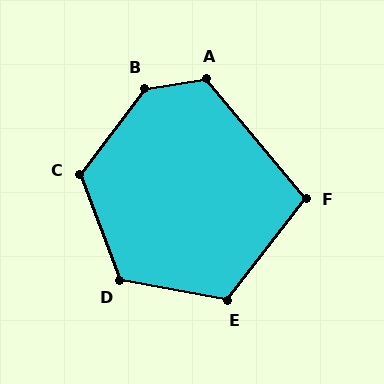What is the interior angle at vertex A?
Approximately 121 degrees (obtuse).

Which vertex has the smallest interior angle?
F, at approximately 103 degrees.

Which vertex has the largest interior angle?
B, at approximately 136 degrees.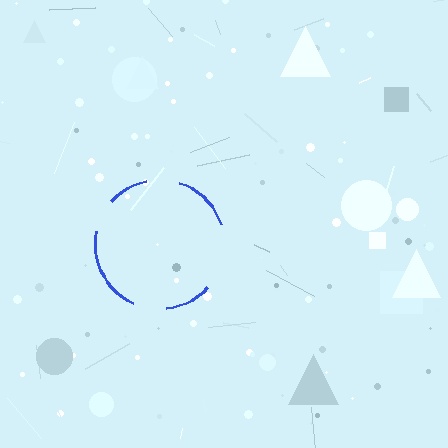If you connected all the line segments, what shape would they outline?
They would outline a circle.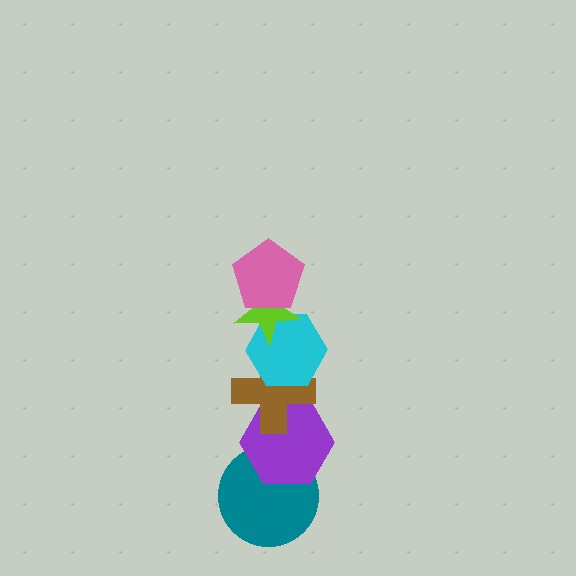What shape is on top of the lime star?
The pink pentagon is on top of the lime star.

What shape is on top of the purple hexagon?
The brown cross is on top of the purple hexagon.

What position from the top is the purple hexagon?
The purple hexagon is 5th from the top.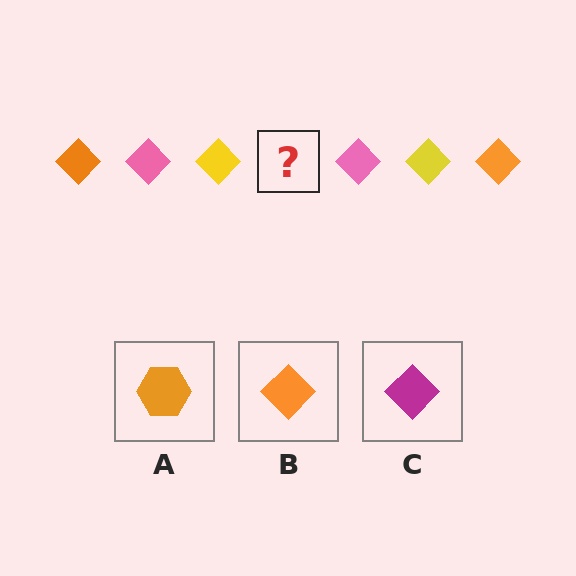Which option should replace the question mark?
Option B.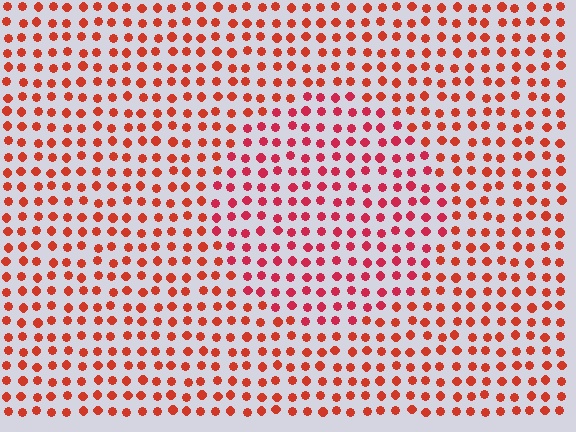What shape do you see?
I see a circle.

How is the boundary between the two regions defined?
The boundary is defined purely by a slight shift in hue (about 21 degrees). Spacing, size, and orientation are identical on both sides.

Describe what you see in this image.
The image is filled with small red elements in a uniform arrangement. A circle-shaped region is visible where the elements are tinted to a slightly different hue, forming a subtle color boundary.